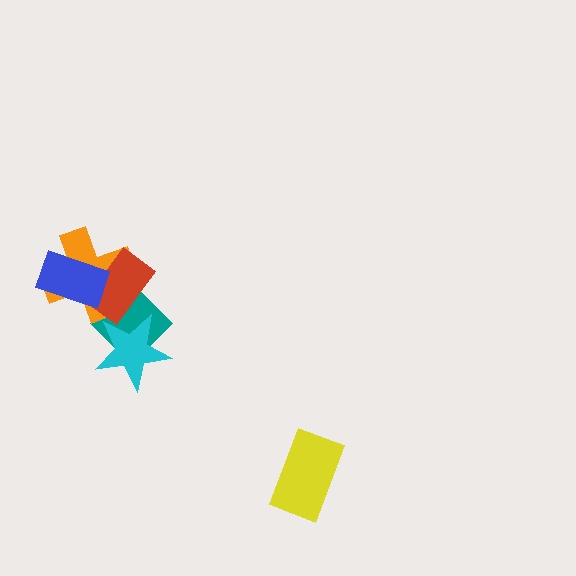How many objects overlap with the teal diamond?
3 objects overlap with the teal diamond.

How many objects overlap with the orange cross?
3 objects overlap with the orange cross.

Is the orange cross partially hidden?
Yes, it is partially covered by another shape.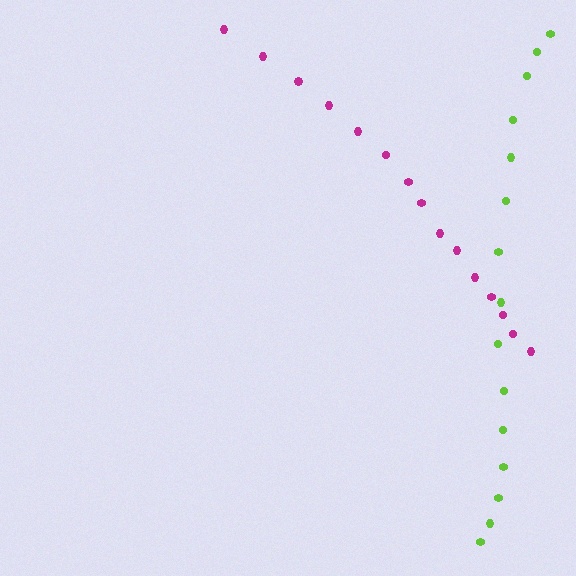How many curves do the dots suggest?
There are 2 distinct paths.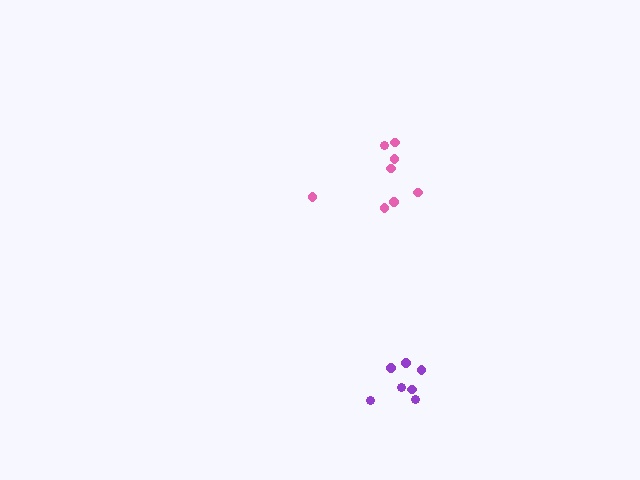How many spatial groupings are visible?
There are 2 spatial groupings.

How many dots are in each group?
Group 1: 7 dots, Group 2: 8 dots (15 total).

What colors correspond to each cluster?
The clusters are colored: purple, pink.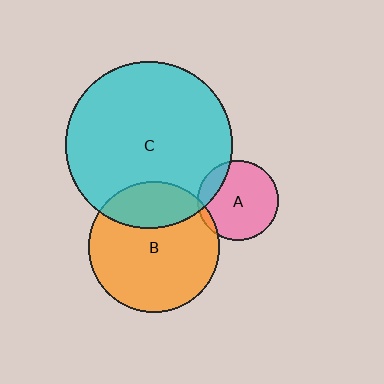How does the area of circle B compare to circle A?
Approximately 2.6 times.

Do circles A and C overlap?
Yes.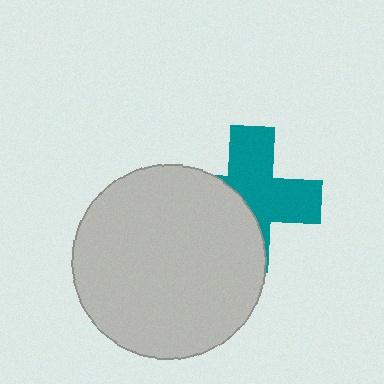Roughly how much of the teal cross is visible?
About half of it is visible (roughly 55%).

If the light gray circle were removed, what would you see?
You would see the complete teal cross.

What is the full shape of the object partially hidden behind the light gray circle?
The partially hidden object is a teal cross.